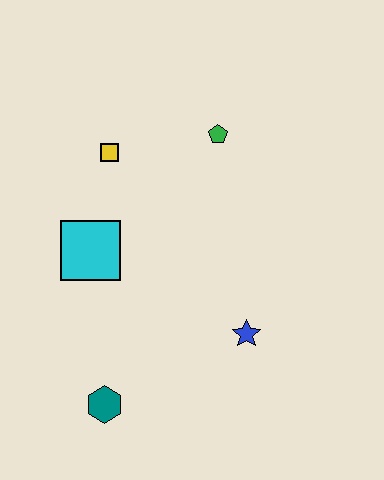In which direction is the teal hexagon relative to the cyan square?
The teal hexagon is below the cyan square.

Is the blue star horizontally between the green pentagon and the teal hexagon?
No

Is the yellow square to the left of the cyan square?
No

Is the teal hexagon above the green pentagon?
No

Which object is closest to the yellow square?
The cyan square is closest to the yellow square.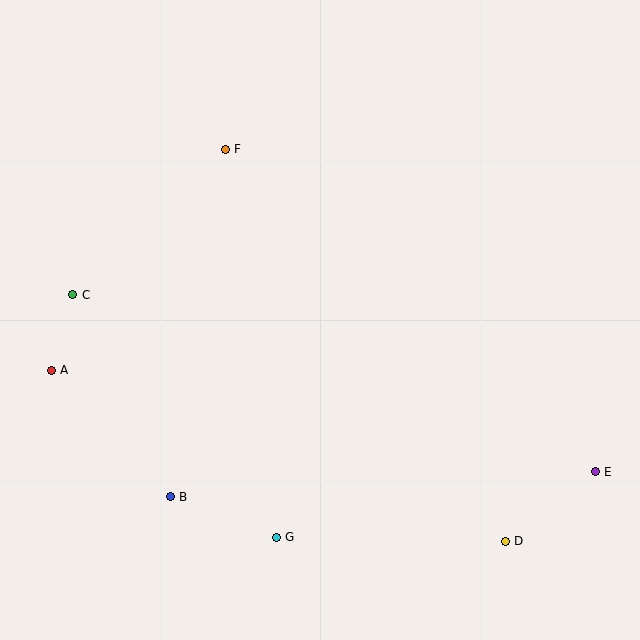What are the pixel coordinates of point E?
Point E is at (595, 472).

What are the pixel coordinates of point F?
Point F is at (225, 149).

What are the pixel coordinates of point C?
Point C is at (73, 295).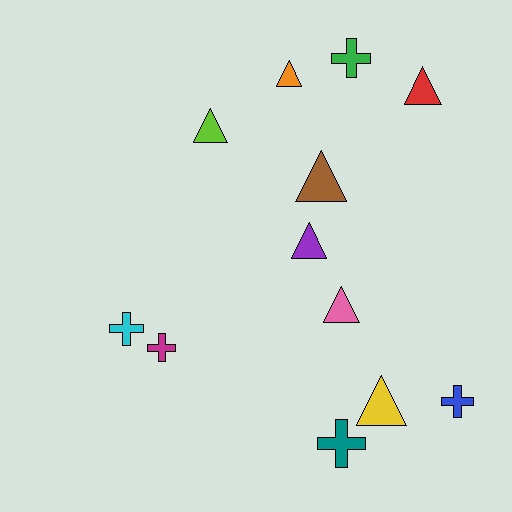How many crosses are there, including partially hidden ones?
There are 5 crosses.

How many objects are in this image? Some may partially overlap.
There are 12 objects.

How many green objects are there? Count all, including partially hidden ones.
There is 1 green object.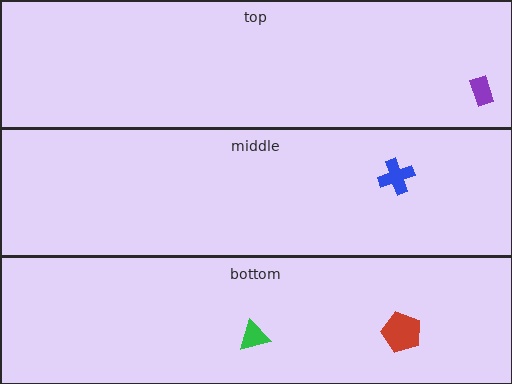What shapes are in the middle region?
The blue cross.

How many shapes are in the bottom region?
2.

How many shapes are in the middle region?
1.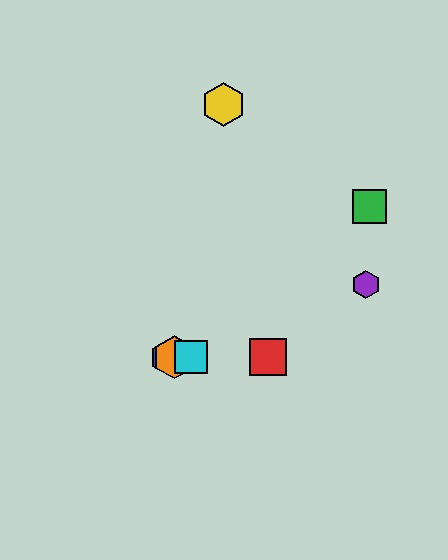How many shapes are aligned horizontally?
4 shapes (the red square, the blue hexagon, the orange hexagon, the cyan square) are aligned horizontally.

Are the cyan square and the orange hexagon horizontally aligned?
Yes, both are at y≈357.